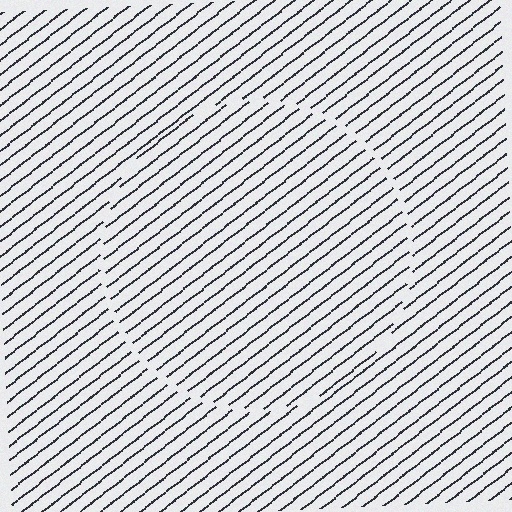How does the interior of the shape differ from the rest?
The interior of the shape contains the same grating, shifted by half a period — the contour is defined by the phase discontinuity where line-ends from the inner and outer gratings abut.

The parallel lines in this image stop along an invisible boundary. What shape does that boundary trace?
An illusory circle. The interior of the shape contains the same grating, shifted by half a period — the contour is defined by the phase discontinuity where line-ends from the inner and outer gratings abut.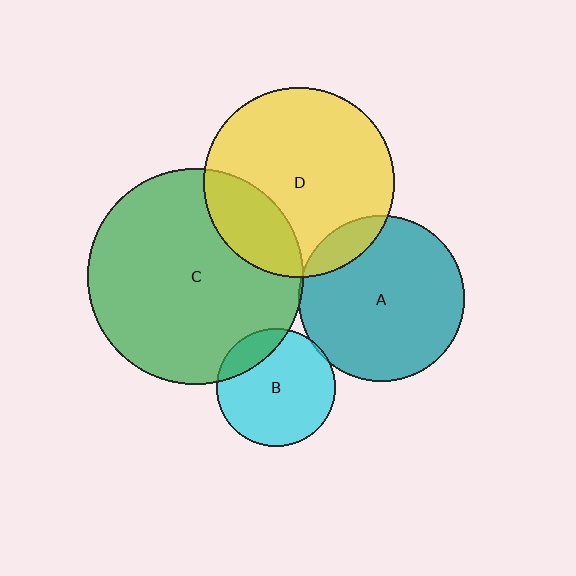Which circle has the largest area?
Circle C (green).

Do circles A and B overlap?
Yes.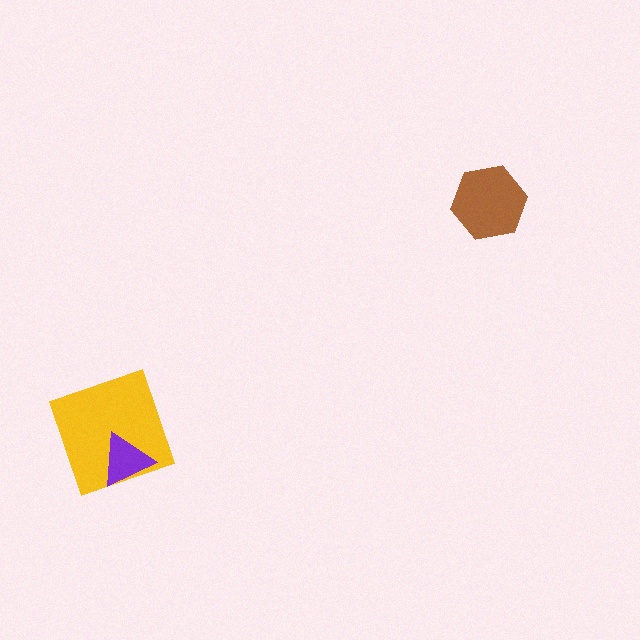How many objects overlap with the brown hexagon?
0 objects overlap with the brown hexagon.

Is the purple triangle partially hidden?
No, no other shape covers it.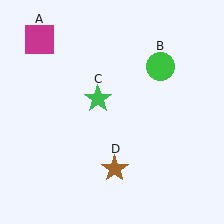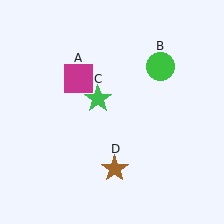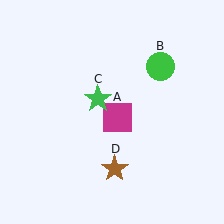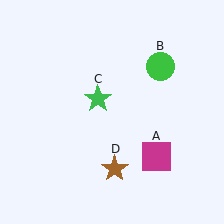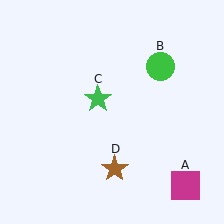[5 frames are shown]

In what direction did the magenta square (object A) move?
The magenta square (object A) moved down and to the right.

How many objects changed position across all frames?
1 object changed position: magenta square (object A).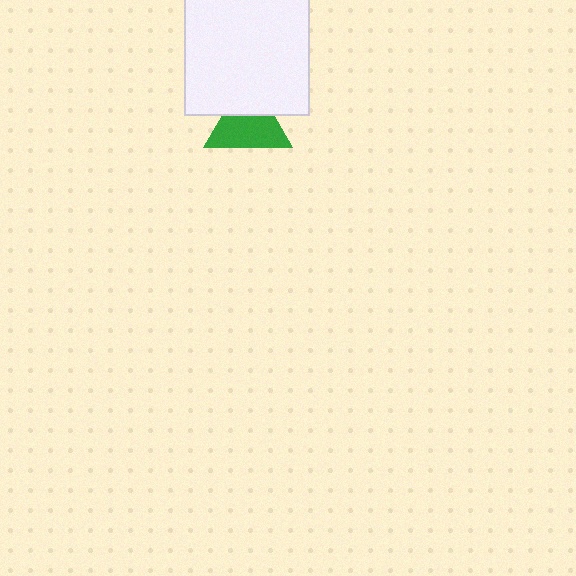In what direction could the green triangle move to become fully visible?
The green triangle could move down. That would shift it out from behind the white square entirely.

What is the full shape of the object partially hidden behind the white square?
The partially hidden object is a green triangle.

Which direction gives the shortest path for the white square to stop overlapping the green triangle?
Moving up gives the shortest separation.